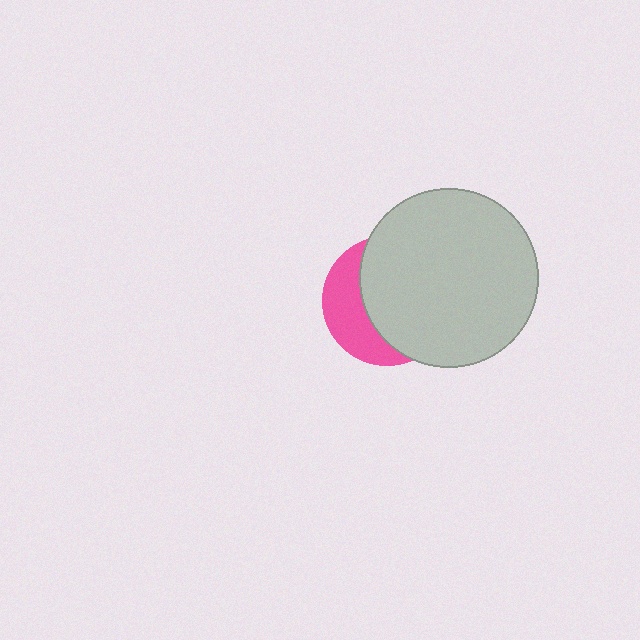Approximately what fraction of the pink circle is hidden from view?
Roughly 65% of the pink circle is hidden behind the light gray circle.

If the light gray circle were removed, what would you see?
You would see the complete pink circle.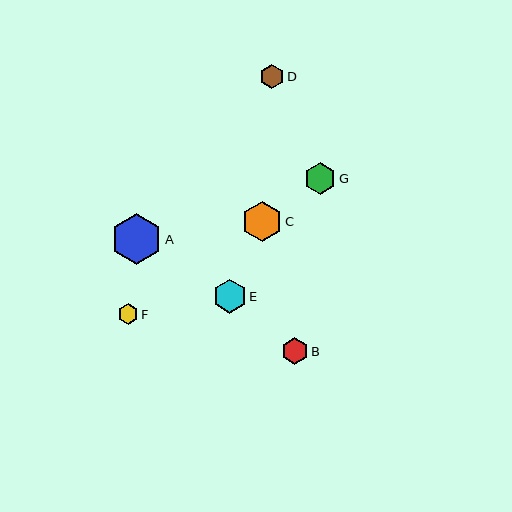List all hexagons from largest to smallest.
From largest to smallest: A, C, E, G, B, D, F.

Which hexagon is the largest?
Hexagon A is the largest with a size of approximately 51 pixels.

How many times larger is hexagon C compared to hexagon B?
Hexagon C is approximately 1.5 times the size of hexagon B.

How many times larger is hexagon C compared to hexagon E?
Hexagon C is approximately 1.2 times the size of hexagon E.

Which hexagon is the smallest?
Hexagon F is the smallest with a size of approximately 20 pixels.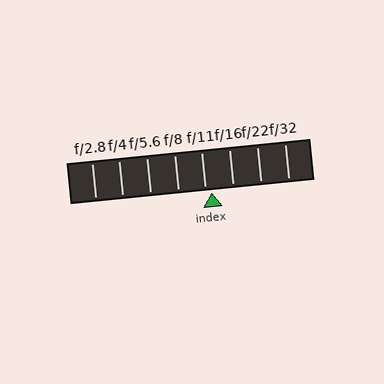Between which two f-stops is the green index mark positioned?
The index mark is between f/11 and f/16.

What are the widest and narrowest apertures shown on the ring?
The widest aperture shown is f/2.8 and the narrowest is f/32.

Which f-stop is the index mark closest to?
The index mark is closest to f/11.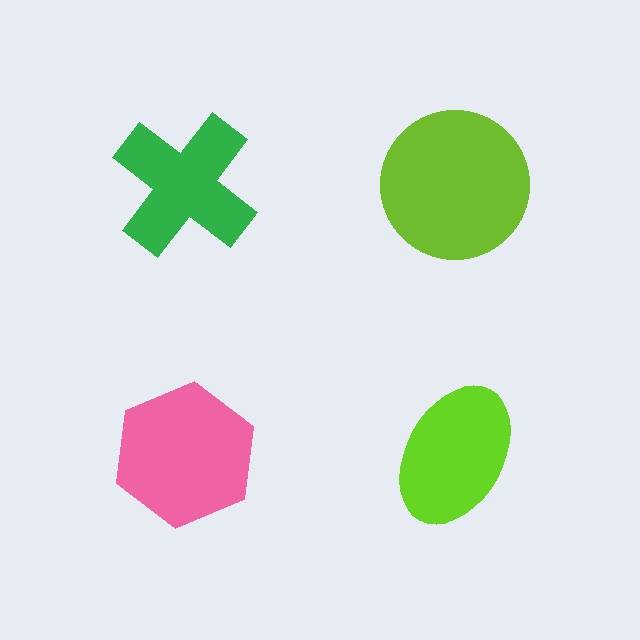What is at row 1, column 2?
A lime circle.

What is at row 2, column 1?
A pink hexagon.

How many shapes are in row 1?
2 shapes.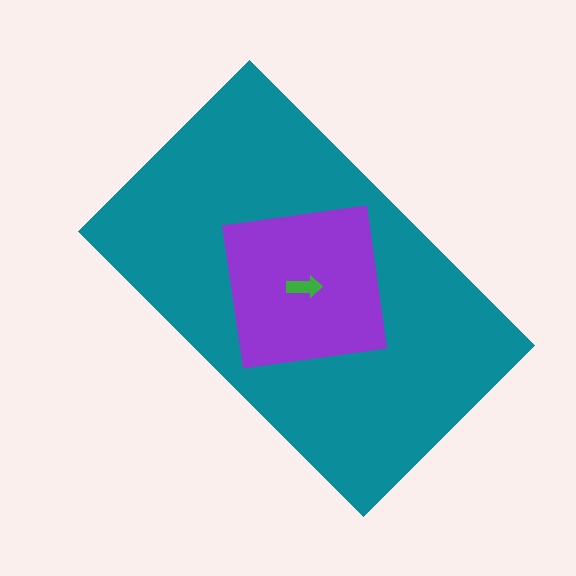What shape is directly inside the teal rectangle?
The purple square.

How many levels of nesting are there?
3.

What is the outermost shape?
The teal rectangle.